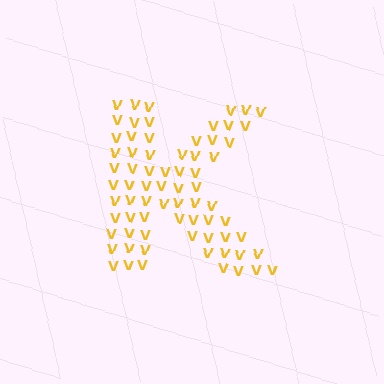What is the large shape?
The large shape is the letter K.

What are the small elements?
The small elements are letter V's.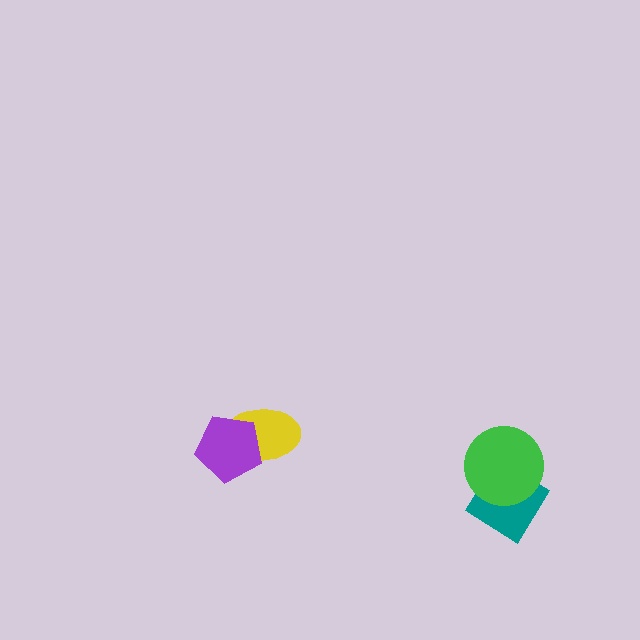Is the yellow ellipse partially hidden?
Yes, it is partially covered by another shape.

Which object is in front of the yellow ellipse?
The purple pentagon is in front of the yellow ellipse.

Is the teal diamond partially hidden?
Yes, it is partially covered by another shape.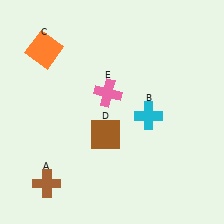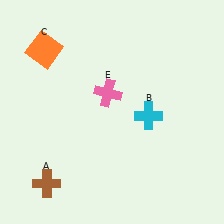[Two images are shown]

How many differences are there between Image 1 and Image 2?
There is 1 difference between the two images.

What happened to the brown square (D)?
The brown square (D) was removed in Image 2. It was in the bottom-left area of Image 1.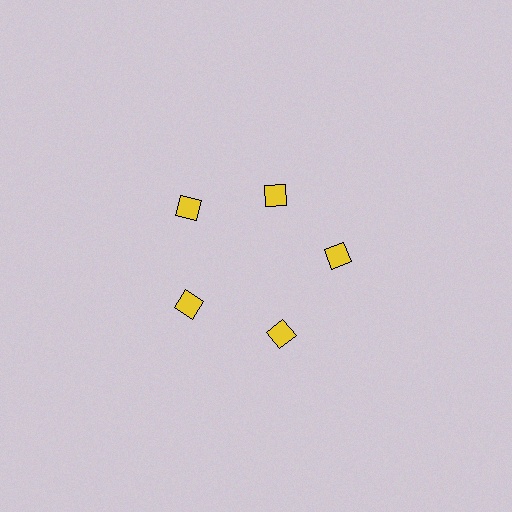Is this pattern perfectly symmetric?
No. The 5 yellow squares are arranged in a ring, but one element near the 1 o'clock position is pulled inward toward the center, breaking the 5-fold rotational symmetry.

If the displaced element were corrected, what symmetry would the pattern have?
It would have 5-fold rotational symmetry — the pattern would map onto itself every 72 degrees.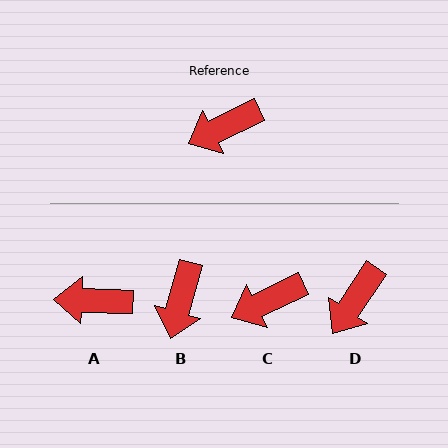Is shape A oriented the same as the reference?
No, it is off by about 28 degrees.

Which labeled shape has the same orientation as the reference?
C.